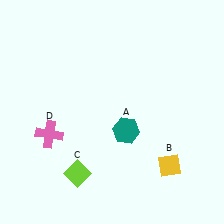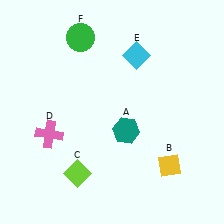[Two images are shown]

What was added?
A cyan diamond (E), a green circle (F) were added in Image 2.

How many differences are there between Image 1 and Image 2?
There are 2 differences between the two images.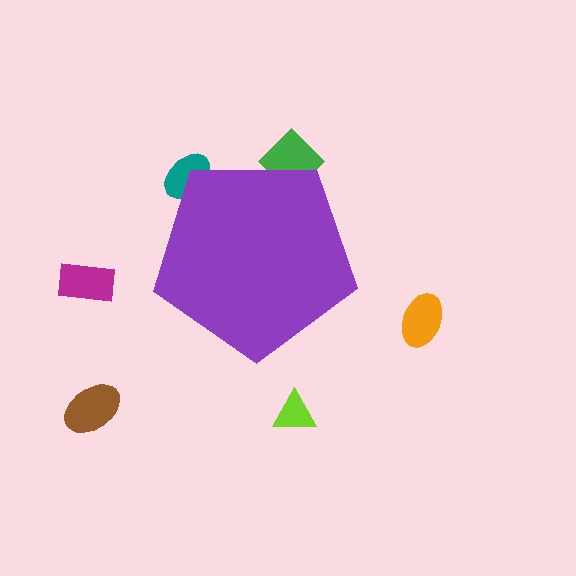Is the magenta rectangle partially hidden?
No, the magenta rectangle is fully visible.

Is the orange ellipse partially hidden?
No, the orange ellipse is fully visible.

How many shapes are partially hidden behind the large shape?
2 shapes are partially hidden.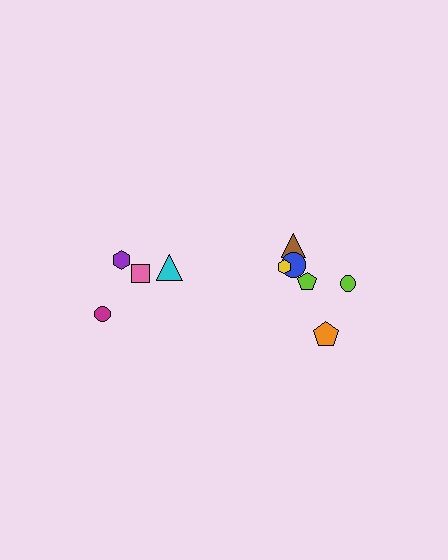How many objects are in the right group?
There are 6 objects.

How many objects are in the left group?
There are 4 objects.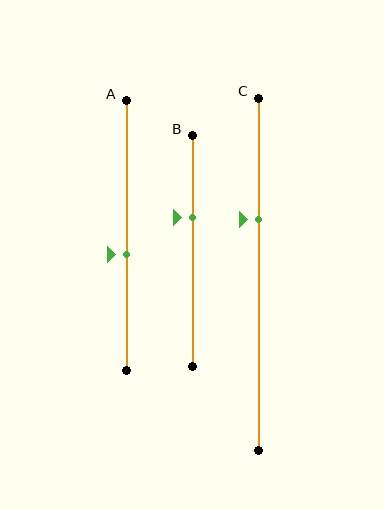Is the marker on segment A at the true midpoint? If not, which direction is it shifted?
No, the marker on segment A is shifted downward by about 7% of the segment length.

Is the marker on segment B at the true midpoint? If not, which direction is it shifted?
No, the marker on segment B is shifted upward by about 15% of the segment length.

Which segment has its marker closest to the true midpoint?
Segment A has its marker closest to the true midpoint.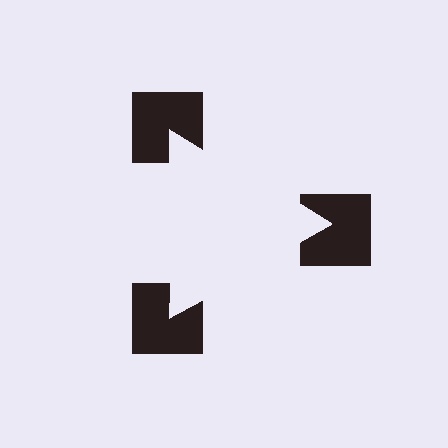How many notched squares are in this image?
There are 3 — one at each vertex of the illusory triangle.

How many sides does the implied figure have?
3 sides.